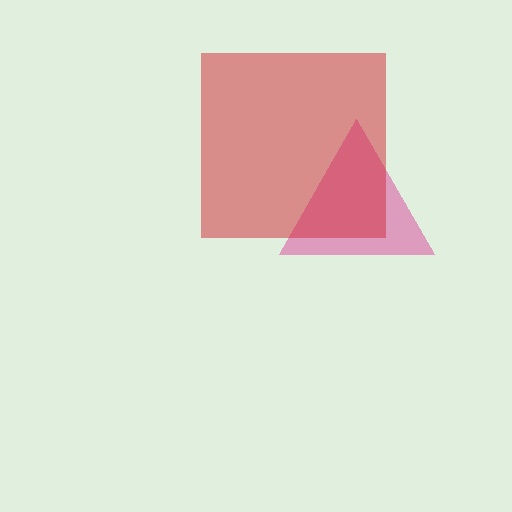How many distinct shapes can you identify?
There are 2 distinct shapes: a pink triangle, a red square.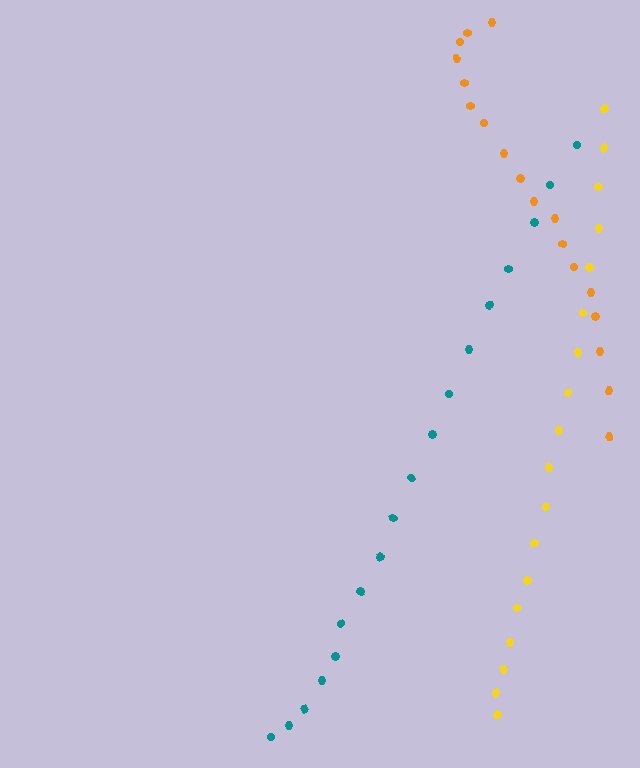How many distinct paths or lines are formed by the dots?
There are 3 distinct paths.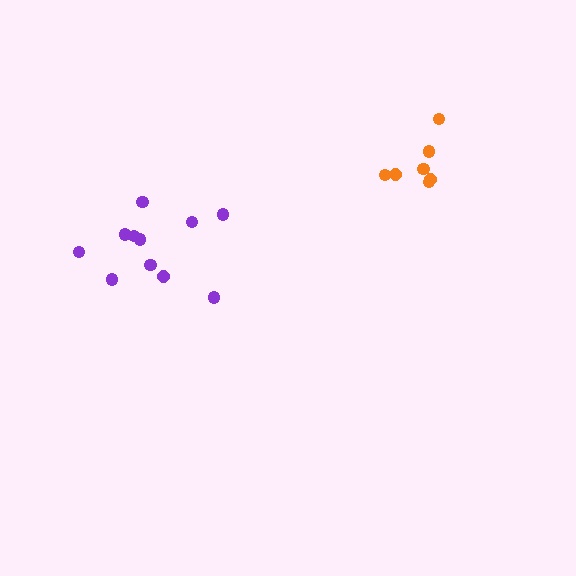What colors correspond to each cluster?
The clusters are colored: purple, orange.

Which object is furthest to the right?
The orange cluster is rightmost.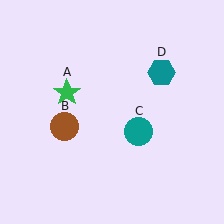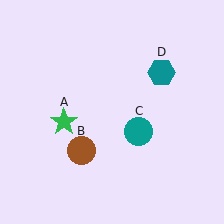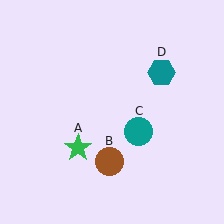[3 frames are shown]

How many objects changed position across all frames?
2 objects changed position: green star (object A), brown circle (object B).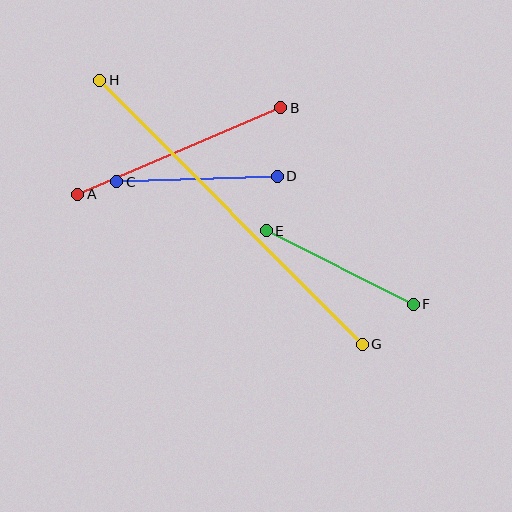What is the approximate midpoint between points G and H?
The midpoint is at approximately (231, 212) pixels.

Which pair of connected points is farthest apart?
Points G and H are farthest apart.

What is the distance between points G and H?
The distance is approximately 372 pixels.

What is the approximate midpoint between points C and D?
The midpoint is at approximately (197, 179) pixels.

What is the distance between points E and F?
The distance is approximately 164 pixels.